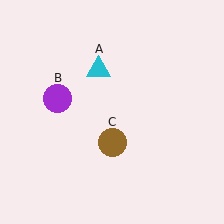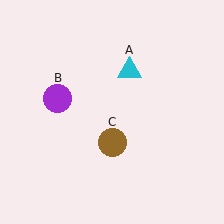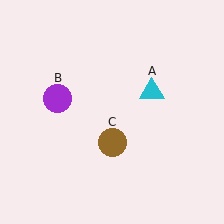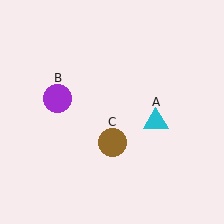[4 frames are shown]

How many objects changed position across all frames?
1 object changed position: cyan triangle (object A).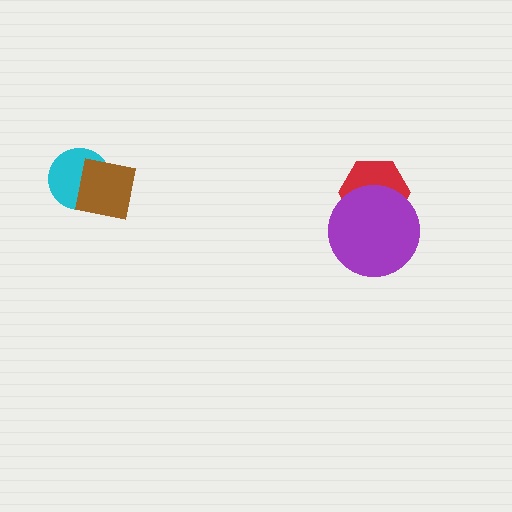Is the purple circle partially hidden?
No, no other shape covers it.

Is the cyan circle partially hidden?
Yes, it is partially covered by another shape.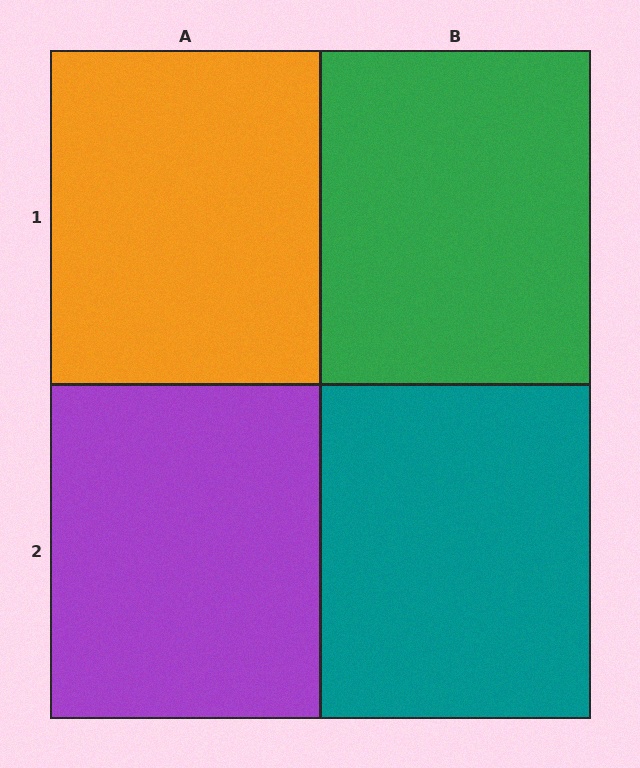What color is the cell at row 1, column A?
Orange.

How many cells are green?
1 cell is green.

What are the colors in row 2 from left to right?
Purple, teal.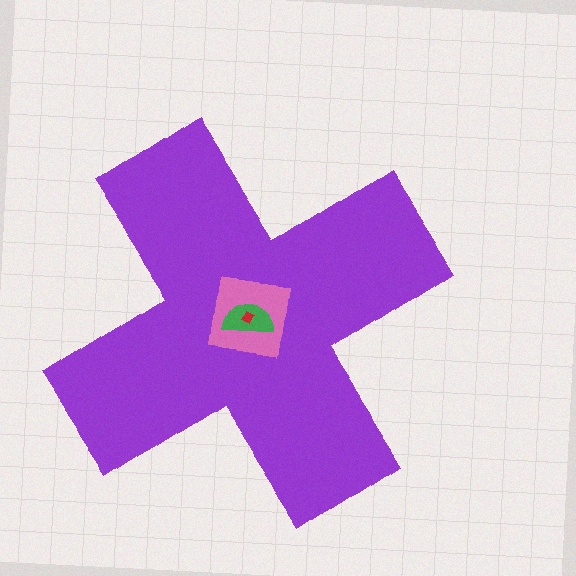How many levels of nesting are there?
4.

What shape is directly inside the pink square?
The green semicircle.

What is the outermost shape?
The purple cross.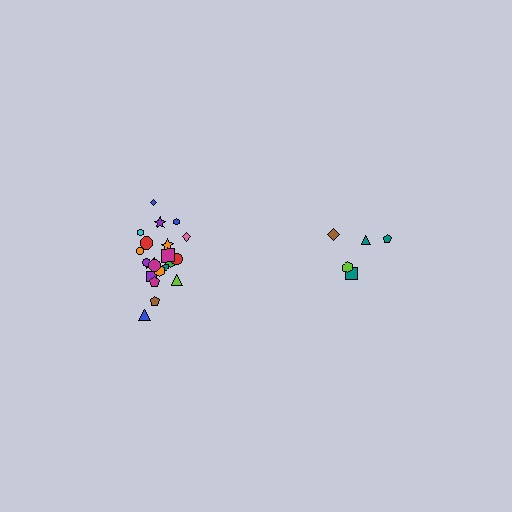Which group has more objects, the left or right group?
The left group.